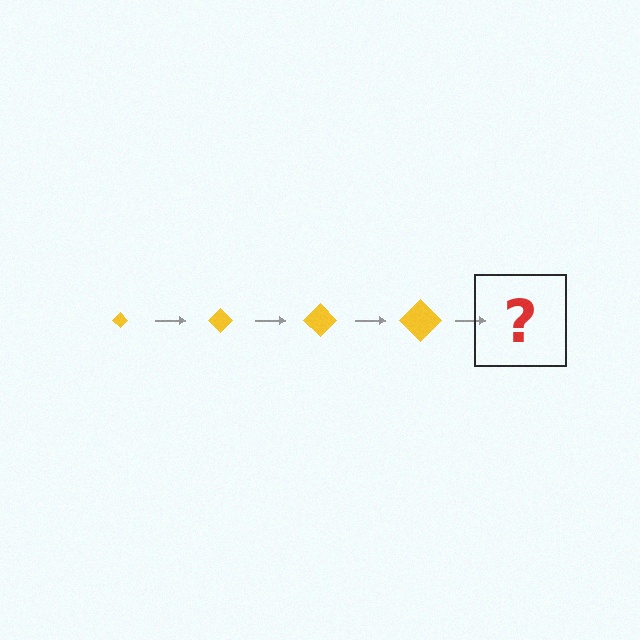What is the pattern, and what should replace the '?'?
The pattern is that the diamond gets progressively larger each step. The '?' should be a yellow diamond, larger than the previous one.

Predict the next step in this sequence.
The next step is a yellow diamond, larger than the previous one.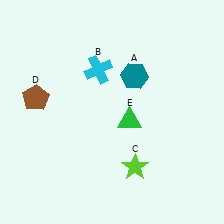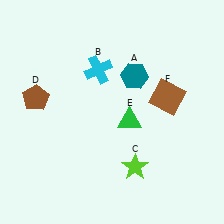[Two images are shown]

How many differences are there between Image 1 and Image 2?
There is 1 difference between the two images.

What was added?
A brown square (F) was added in Image 2.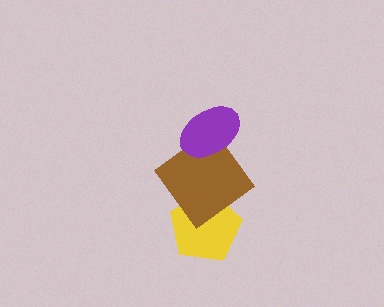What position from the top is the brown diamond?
The brown diamond is 2nd from the top.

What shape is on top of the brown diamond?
The purple ellipse is on top of the brown diamond.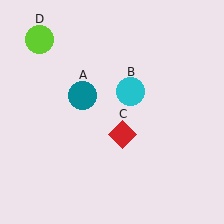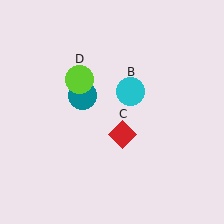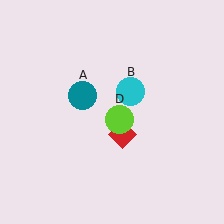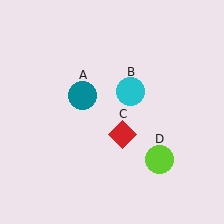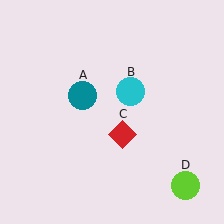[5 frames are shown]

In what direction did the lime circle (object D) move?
The lime circle (object D) moved down and to the right.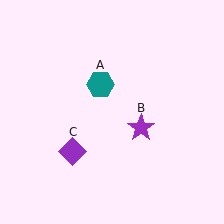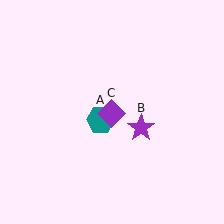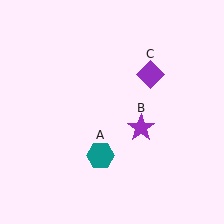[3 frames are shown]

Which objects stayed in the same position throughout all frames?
Purple star (object B) remained stationary.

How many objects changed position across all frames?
2 objects changed position: teal hexagon (object A), purple diamond (object C).